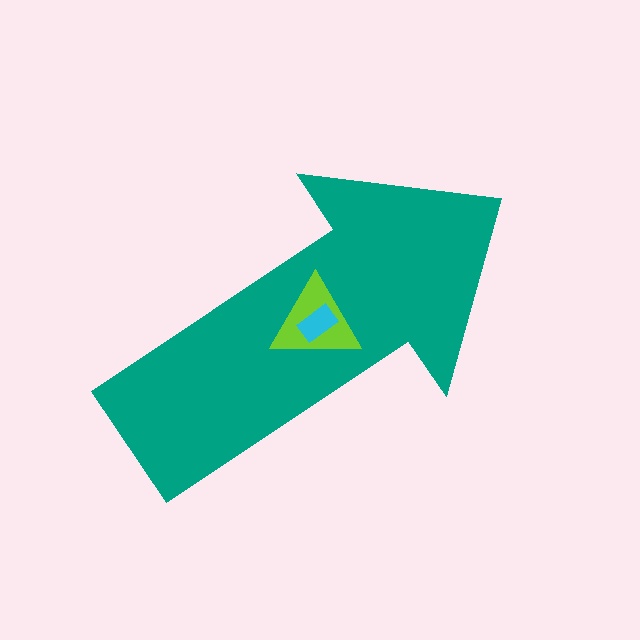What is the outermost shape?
The teal arrow.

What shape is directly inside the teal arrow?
The lime triangle.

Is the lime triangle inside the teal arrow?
Yes.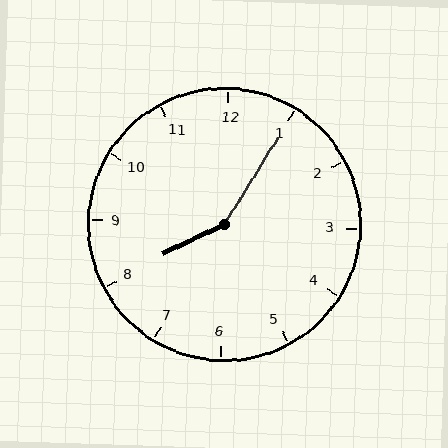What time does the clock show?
8:05.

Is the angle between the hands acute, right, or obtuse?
It is obtuse.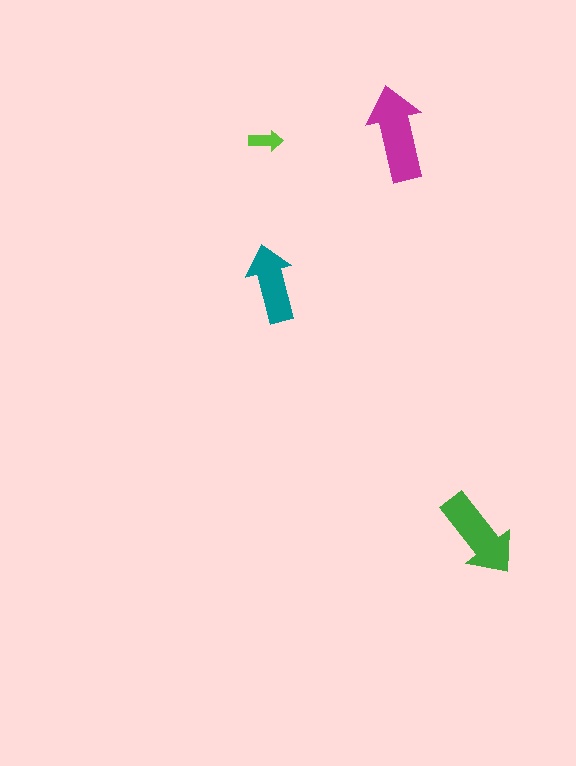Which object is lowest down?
The green arrow is bottommost.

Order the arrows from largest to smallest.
the magenta one, the green one, the teal one, the lime one.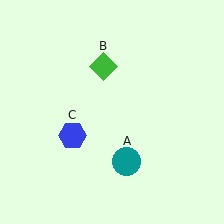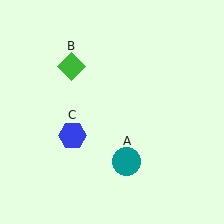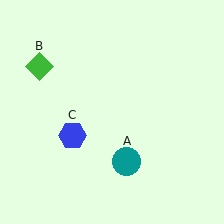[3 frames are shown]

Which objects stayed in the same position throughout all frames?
Teal circle (object A) and blue hexagon (object C) remained stationary.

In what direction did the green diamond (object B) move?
The green diamond (object B) moved left.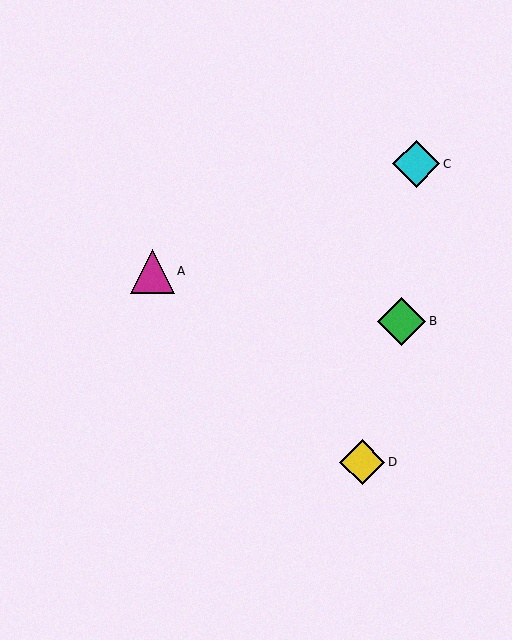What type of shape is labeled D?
Shape D is a yellow diamond.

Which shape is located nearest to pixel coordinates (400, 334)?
The green diamond (labeled B) at (402, 321) is nearest to that location.